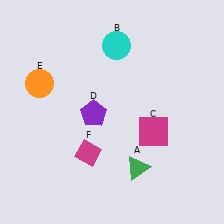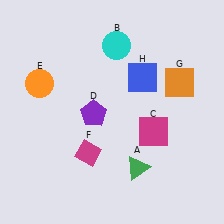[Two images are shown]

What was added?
An orange square (G), a blue square (H) were added in Image 2.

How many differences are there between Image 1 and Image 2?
There are 2 differences between the two images.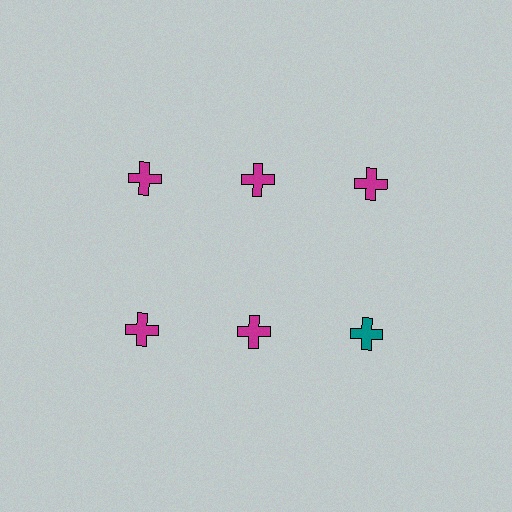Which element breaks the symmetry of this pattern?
The teal cross in the second row, center column breaks the symmetry. All other shapes are magenta crosses.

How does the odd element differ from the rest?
It has a different color: teal instead of magenta.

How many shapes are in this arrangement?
There are 6 shapes arranged in a grid pattern.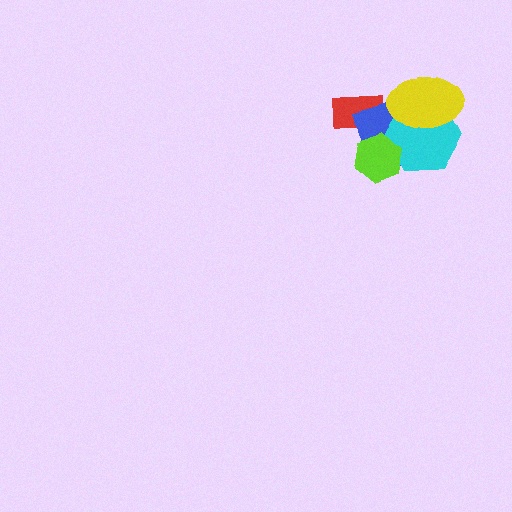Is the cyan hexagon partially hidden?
Yes, it is partially covered by another shape.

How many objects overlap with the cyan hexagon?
3 objects overlap with the cyan hexagon.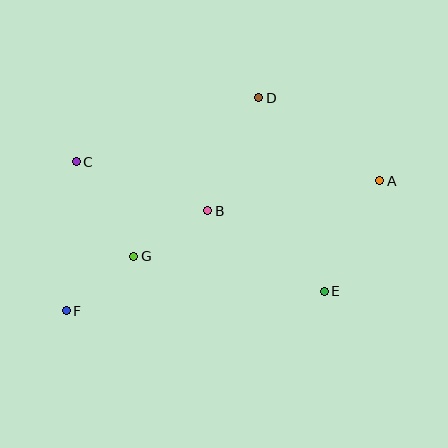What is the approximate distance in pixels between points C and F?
The distance between C and F is approximately 149 pixels.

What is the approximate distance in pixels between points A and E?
The distance between A and E is approximately 124 pixels.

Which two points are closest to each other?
Points B and G are closest to each other.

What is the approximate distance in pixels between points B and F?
The distance between B and F is approximately 173 pixels.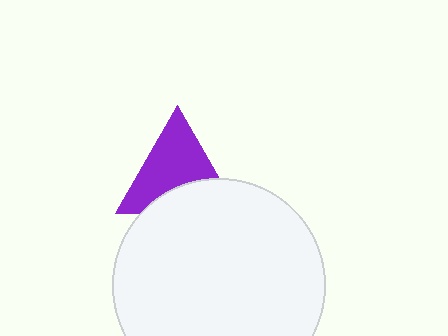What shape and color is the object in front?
The object in front is a white circle.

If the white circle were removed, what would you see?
You would see the complete purple triangle.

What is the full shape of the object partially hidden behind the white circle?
The partially hidden object is a purple triangle.